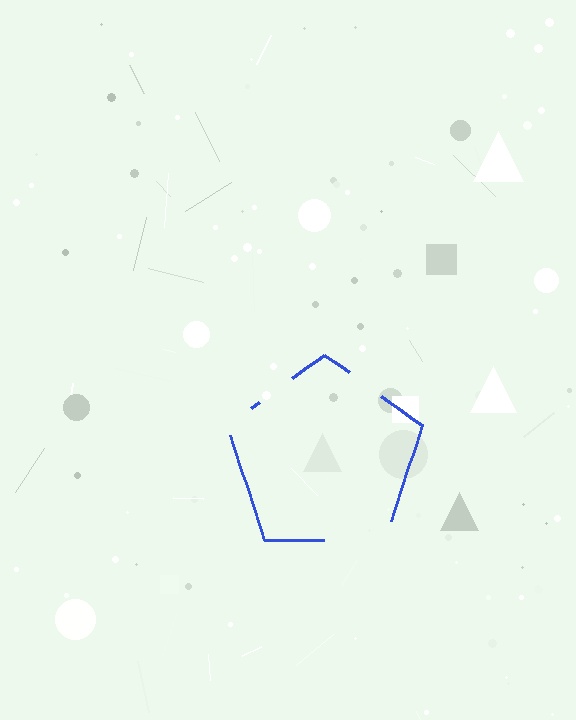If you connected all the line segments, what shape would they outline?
They would outline a pentagon.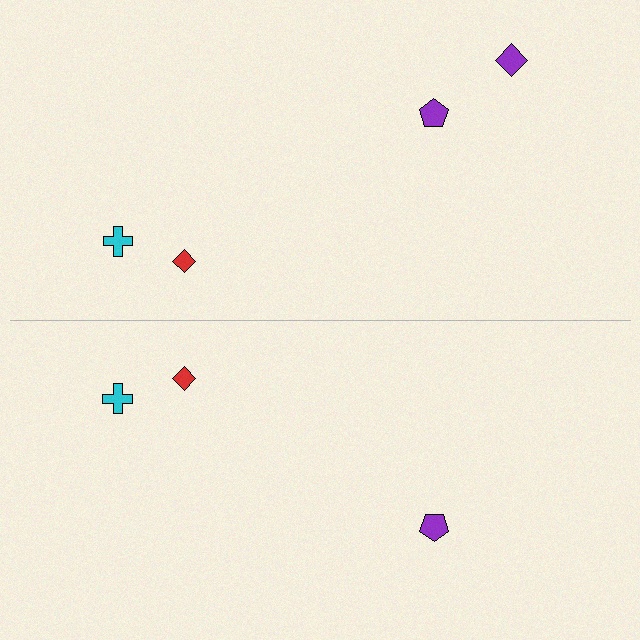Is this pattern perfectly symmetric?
No, the pattern is not perfectly symmetric. A purple diamond is missing from the bottom side.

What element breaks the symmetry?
A purple diamond is missing from the bottom side.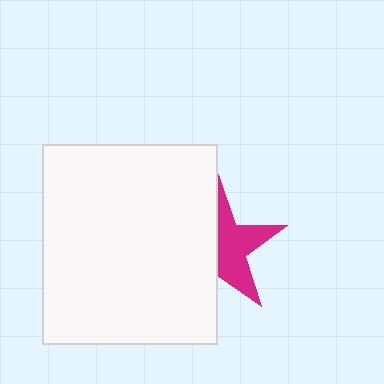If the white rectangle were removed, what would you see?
You would see the complete magenta star.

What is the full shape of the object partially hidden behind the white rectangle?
The partially hidden object is a magenta star.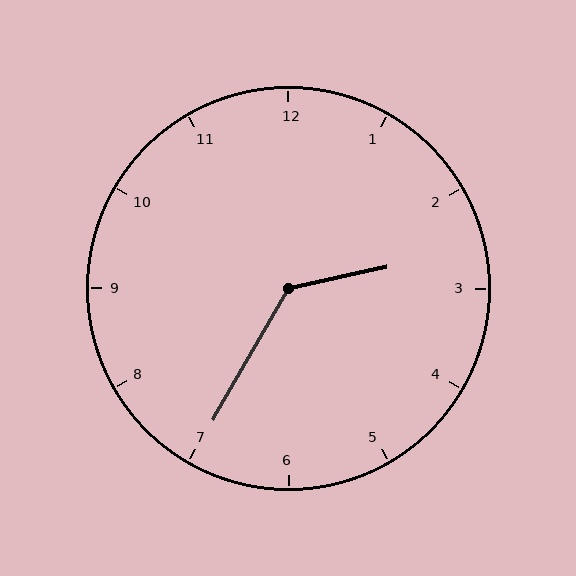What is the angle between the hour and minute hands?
Approximately 132 degrees.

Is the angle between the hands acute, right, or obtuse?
It is obtuse.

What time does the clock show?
2:35.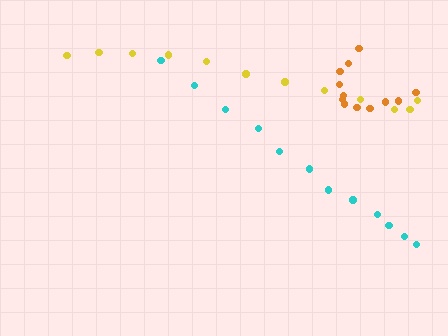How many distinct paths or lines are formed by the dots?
There are 3 distinct paths.